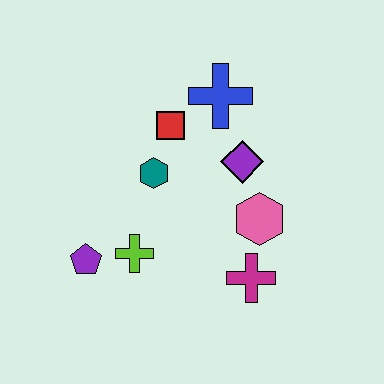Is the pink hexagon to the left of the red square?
No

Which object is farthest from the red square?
The magenta cross is farthest from the red square.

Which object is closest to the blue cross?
The red square is closest to the blue cross.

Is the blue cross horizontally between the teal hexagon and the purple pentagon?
No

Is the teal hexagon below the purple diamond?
Yes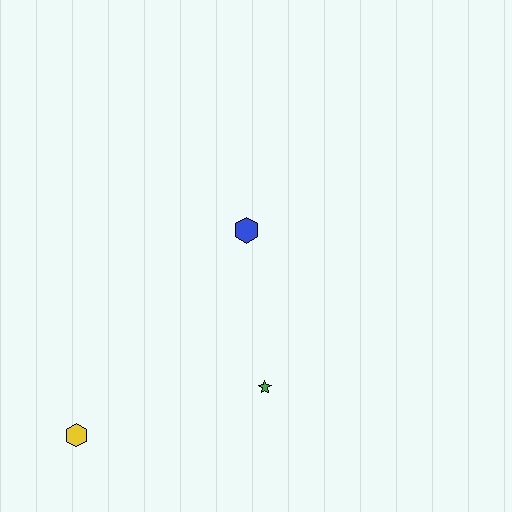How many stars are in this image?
There is 1 star.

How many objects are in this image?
There are 3 objects.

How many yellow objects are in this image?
There is 1 yellow object.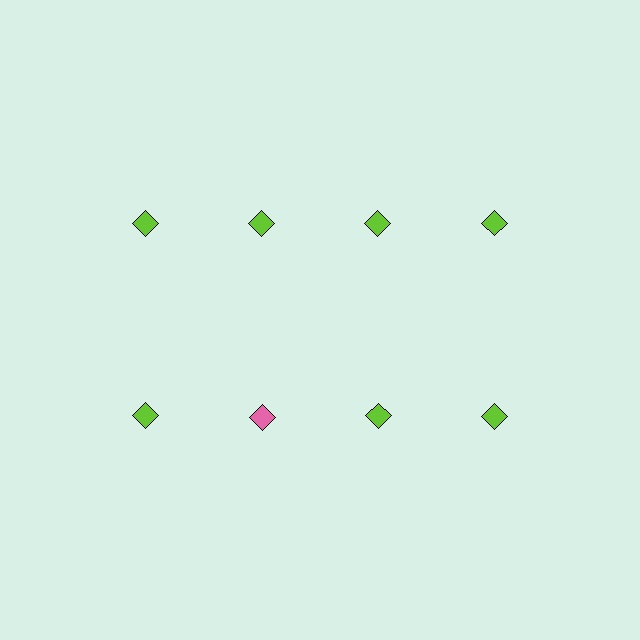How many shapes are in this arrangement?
There are 8 shapes arranged in a grid pattern.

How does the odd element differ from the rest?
It has a different color: pink instead of lime.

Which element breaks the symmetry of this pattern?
The pink diamond in the second row, second from left column breaks the symmetry. All other shapes are lime diamonds.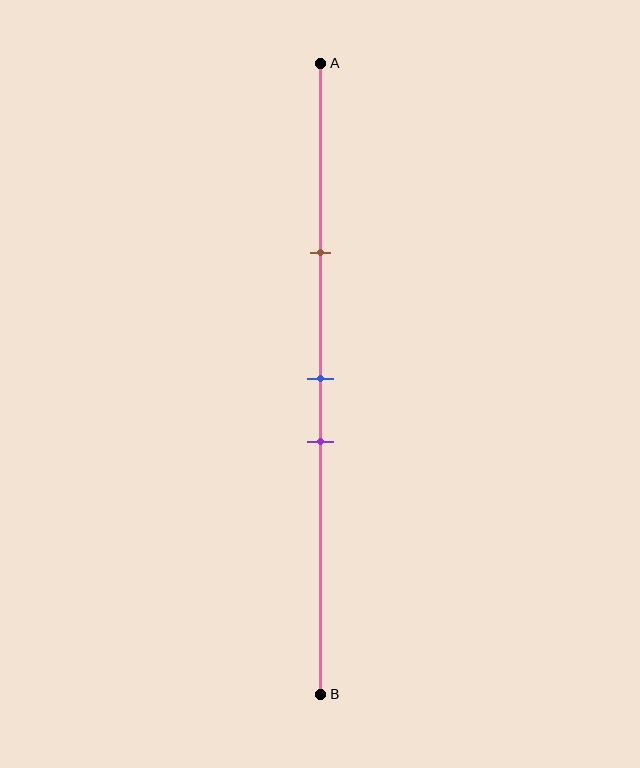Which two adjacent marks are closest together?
The blue and purple marks are the closest adjacent pair.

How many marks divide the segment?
There are 3 marks dividing the segment.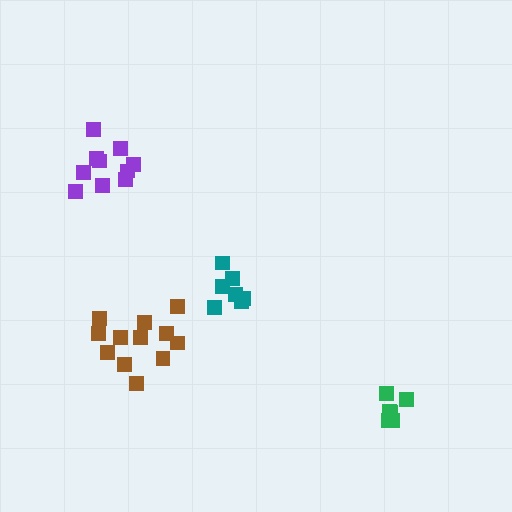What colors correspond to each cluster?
The clusters are colored: teal, green, purple, brown.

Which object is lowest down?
The green cluster is bottommost.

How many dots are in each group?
Group 1: 7 dots, Group 2: 6 dots, Group 3: 10 dots, Group 4: 12 dots (35 total).